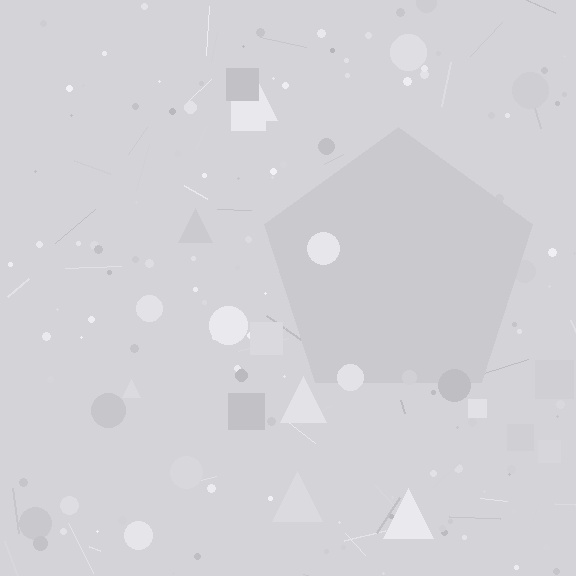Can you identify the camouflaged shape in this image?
The camouflaged shape is a pentagon.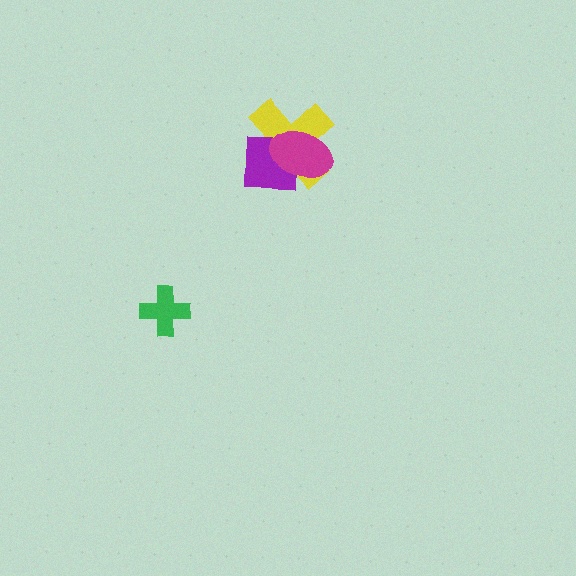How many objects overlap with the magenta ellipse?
2 objects overlap with the magenta ellipse.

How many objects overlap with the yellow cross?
2 objects overlap with the yellow cross.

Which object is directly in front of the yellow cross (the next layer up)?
The purple square is directly in front of the yellow cross.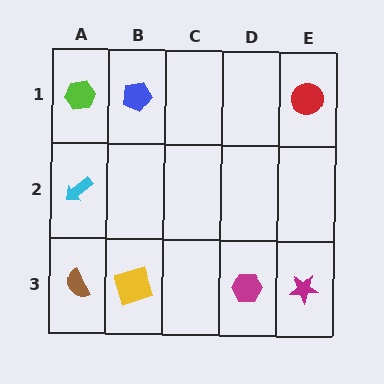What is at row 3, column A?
A brown semicircle.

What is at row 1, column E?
A red circle.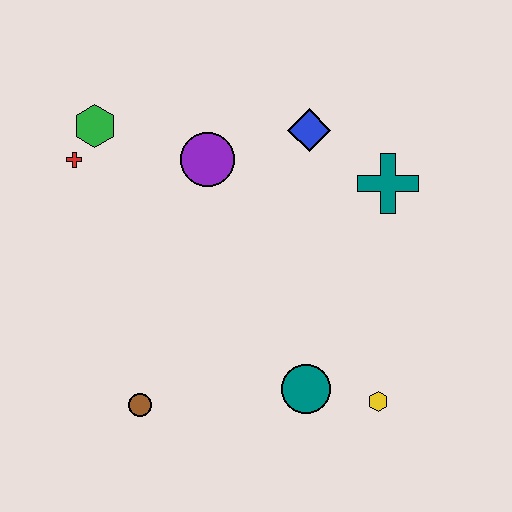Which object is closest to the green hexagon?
The red cross is closest to the green hexagon.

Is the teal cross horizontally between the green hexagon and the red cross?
No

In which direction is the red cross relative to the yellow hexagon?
The red cross is to the left of the yellow hexagon.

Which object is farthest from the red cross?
The yellow hexagon is farthest from the red cross.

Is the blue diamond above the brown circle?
Yes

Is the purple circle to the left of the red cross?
No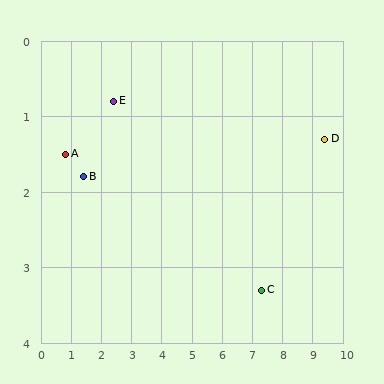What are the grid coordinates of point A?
Point A is at approximately (0.8, 1.5).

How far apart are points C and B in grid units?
Points C and B are about 6.1 grid units apart.